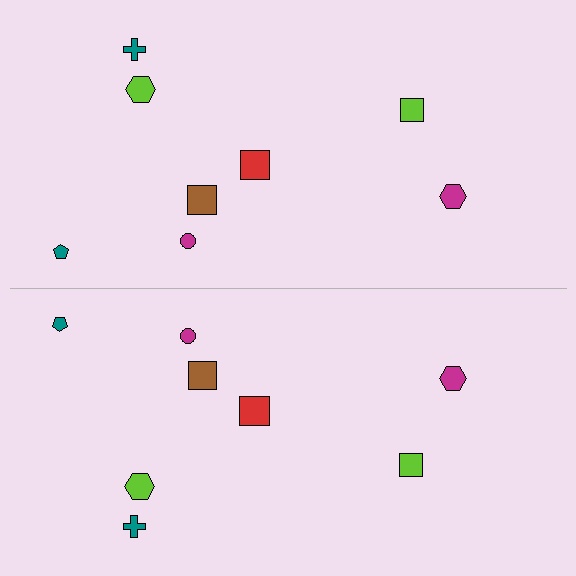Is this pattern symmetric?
Yes, this pattern has bilateral (reflection) symmetry.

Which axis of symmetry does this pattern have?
The pattern has a horizontal axis of symmetry running through the center of the image.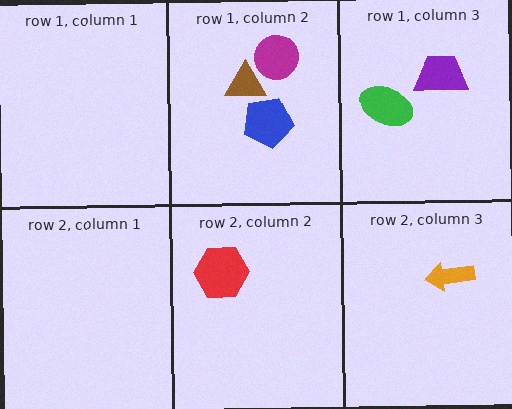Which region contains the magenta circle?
The row 1, column 2 region.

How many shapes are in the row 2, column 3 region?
1.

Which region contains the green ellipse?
The row 1, column 3 region.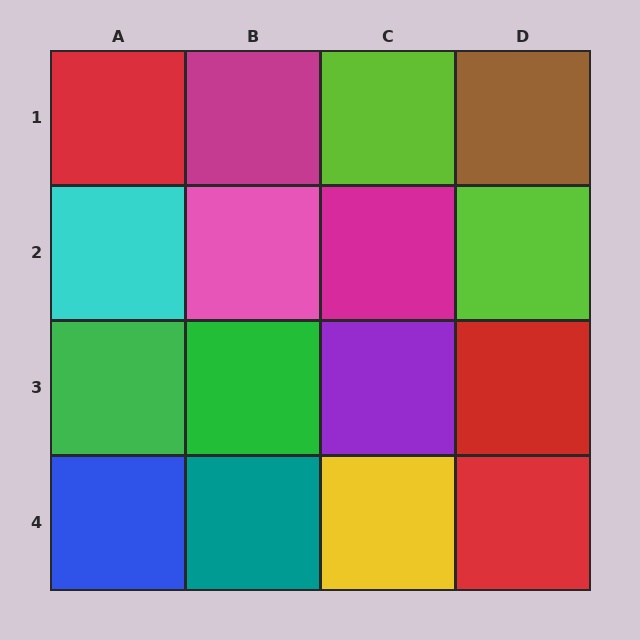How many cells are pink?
1 cell is pink.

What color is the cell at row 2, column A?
Cyan.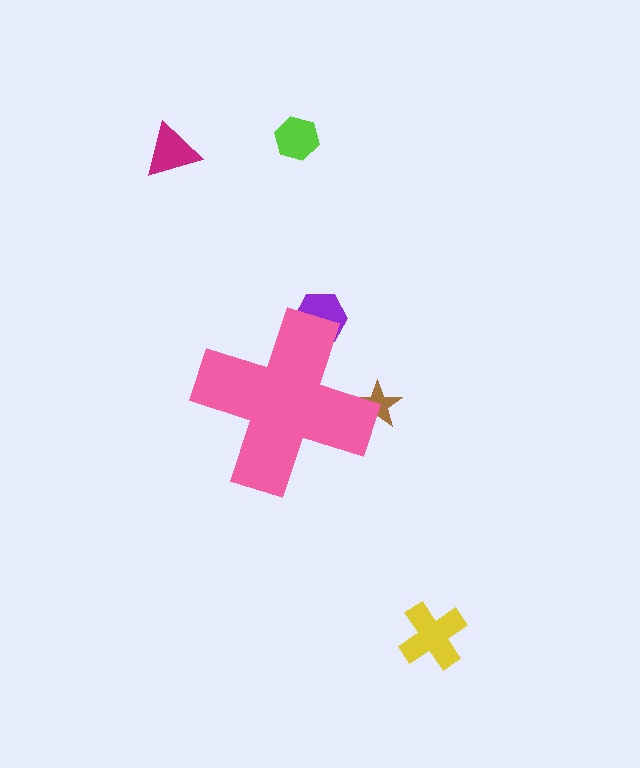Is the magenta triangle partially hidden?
No, the magenta triangle is fully visible.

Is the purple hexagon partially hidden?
Yes, the purple hexagon is partially hidden behind the pink cross.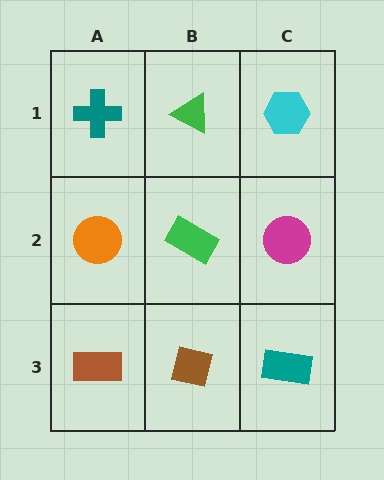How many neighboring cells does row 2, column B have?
4.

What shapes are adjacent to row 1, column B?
A green rectangle (row 2, column B), a teal cross (row 1, column A), a cyan hexagon (row 1, column C).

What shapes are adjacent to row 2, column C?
A cyan hexagon (row 1, column C), a teal rectangle (row 3, column C), a green rectangle (row 2, column B).